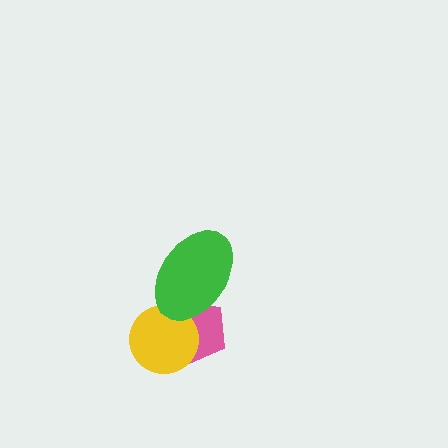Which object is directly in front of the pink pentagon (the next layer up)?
The yellow circle is directly in front of the pink pentagon.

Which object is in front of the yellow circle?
The green ellipse is in front of the yellow circle.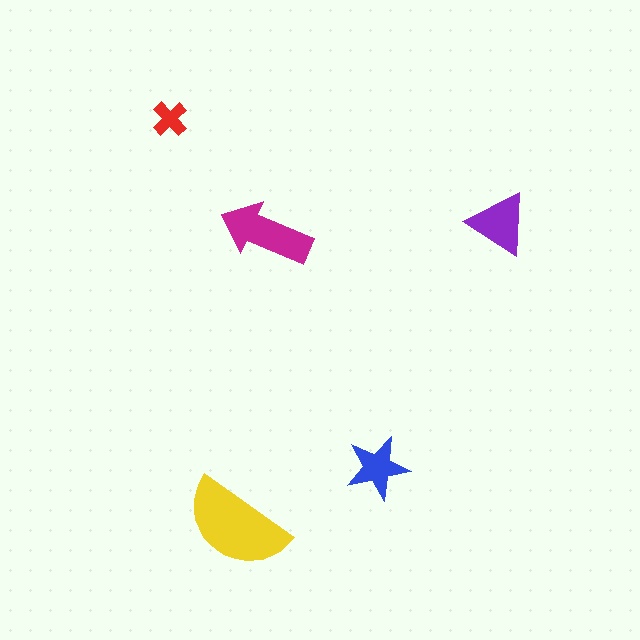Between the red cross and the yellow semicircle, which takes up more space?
The yellow semicircle.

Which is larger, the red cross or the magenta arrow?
The magenta arrow.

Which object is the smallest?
The red cross.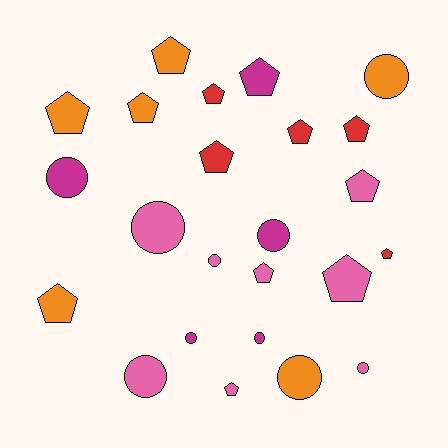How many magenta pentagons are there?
There is 1 magenta pentagon.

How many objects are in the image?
There are 24 objects.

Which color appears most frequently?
Pink, with 8 objects.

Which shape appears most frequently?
Pentagon, with 14 objects.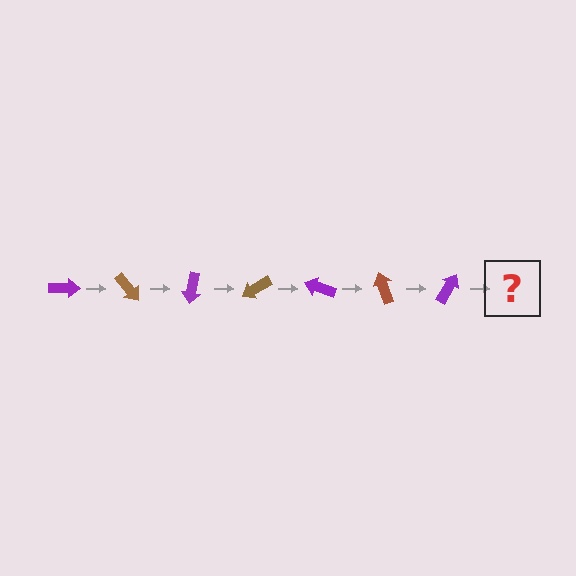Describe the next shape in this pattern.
It should be a brown arrow, rotated 350 degrees from the start.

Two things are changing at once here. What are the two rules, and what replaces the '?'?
The two rules are that it rotates 50 degrees each step and the color cycles through purple and brown. The '?' should be a brown arrow, rotated 350 degrees from the start.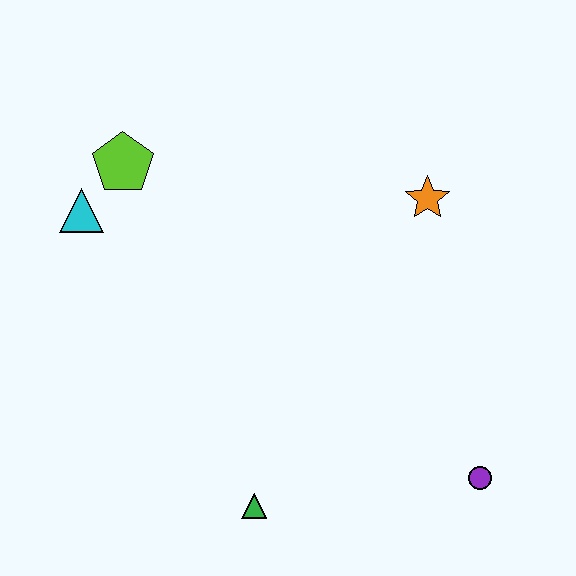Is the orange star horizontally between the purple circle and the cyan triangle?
Yes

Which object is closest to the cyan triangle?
The lime pentagon is closest to the cyan triangle.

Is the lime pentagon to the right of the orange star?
No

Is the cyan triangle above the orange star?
No